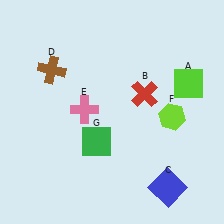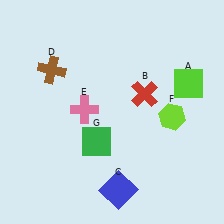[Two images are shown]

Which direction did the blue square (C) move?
The blue square (C) moved left.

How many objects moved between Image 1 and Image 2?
1 object moved between the two images.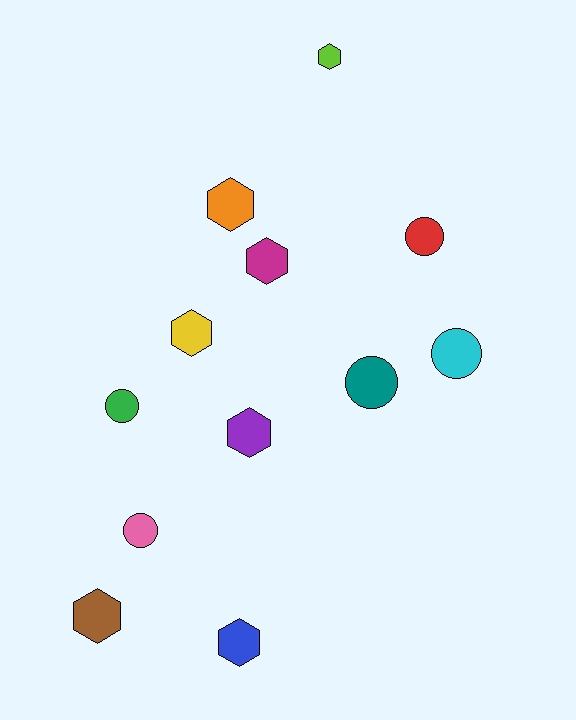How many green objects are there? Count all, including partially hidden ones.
There is 1 green object.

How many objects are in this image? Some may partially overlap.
There are 12 objects.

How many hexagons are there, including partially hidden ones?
There are 7 hexagons.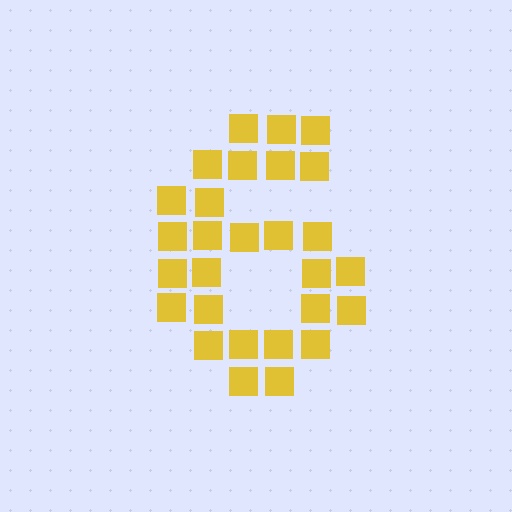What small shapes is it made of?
It is made of small squares.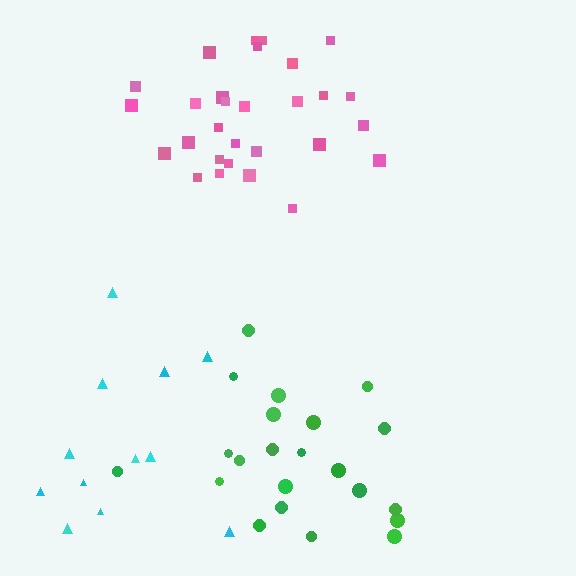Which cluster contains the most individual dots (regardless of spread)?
Pink (29).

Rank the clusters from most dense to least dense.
pink, green, cyan.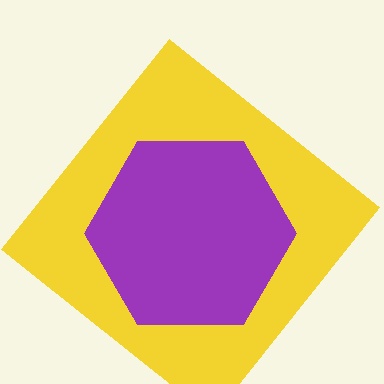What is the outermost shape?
The yellow diamond.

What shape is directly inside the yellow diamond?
The purple hexagon.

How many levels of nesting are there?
2.